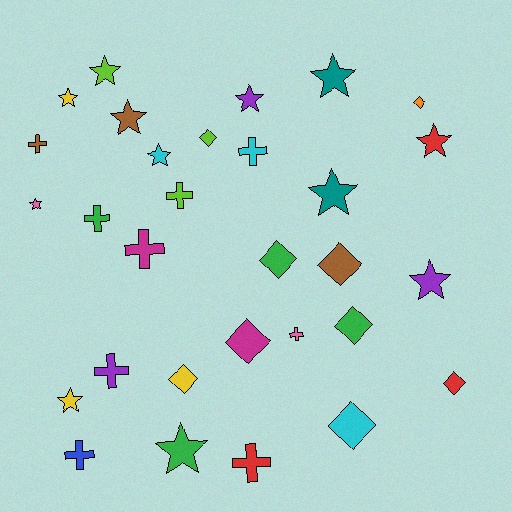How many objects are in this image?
There are 30 objects.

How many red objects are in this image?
There are 3 red objects.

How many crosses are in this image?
There are 9 crosses.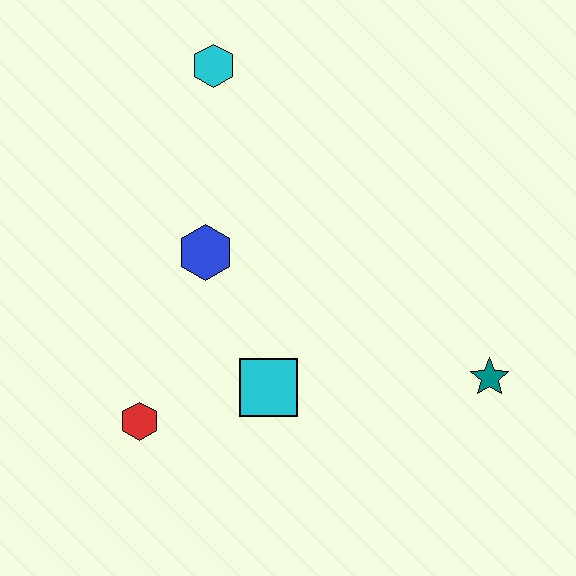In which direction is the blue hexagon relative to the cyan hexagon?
The blue hexagon is below the cyan hexagon.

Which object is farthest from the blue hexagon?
The teal star is farthest from the blue hexagon.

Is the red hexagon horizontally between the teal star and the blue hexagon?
No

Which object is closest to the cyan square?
The red hexagon is closest to the cyan square.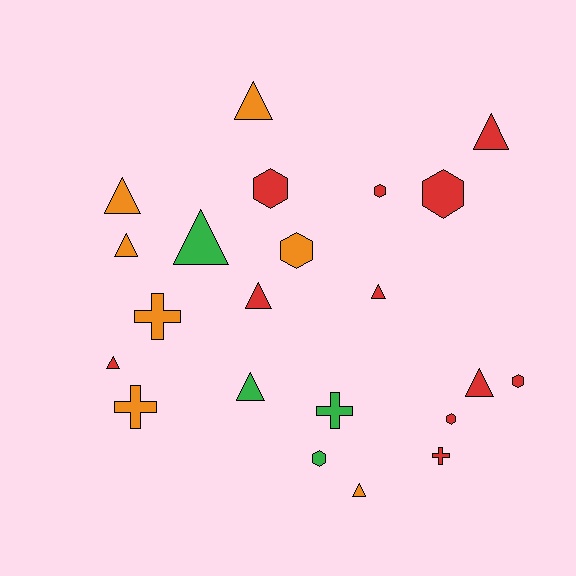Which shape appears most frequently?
Triangle, with 11 objects.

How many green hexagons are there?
There is 1 green hexagon.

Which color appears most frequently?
Red, with 11 objects.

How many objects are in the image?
There are 22 objects.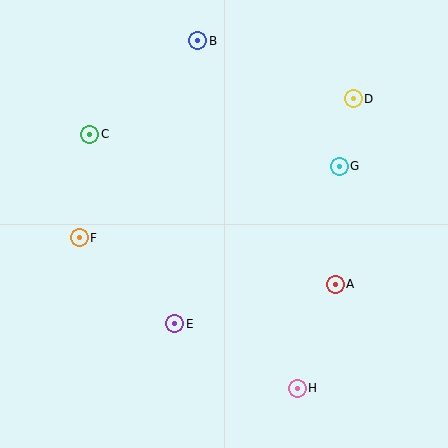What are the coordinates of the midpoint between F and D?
The midpoint between F and D is at (216, 168).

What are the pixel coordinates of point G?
Point G is at (339, 166).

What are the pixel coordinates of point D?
Point D is at (353, 99).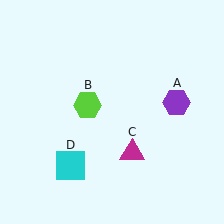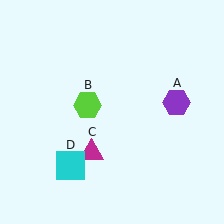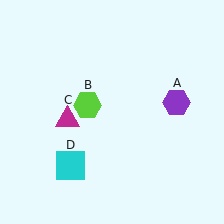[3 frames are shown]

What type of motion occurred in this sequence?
The magenta triangle (object C) rotated clockwise around the center of the scene.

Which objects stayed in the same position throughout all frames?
Purple hexagon (object A) and lime hexagon (object B) and cyan square (object D) remained stationary.